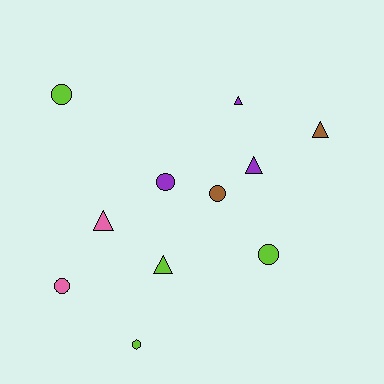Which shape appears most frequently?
Circle, with 5 objects.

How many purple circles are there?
There is 1 purple circle.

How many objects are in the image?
There are 11 objects.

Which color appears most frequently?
Lime, with 4 objects.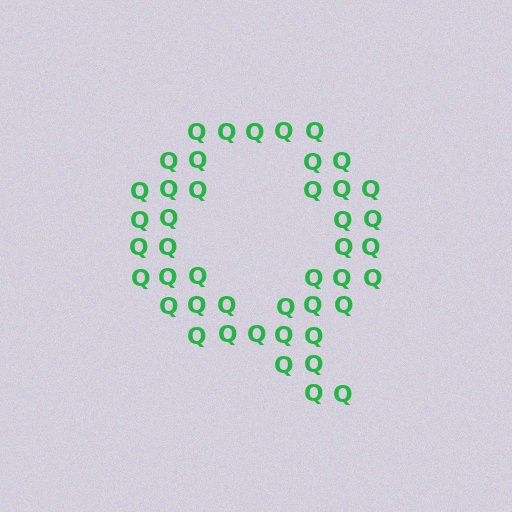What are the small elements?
The small elements are letter Q's.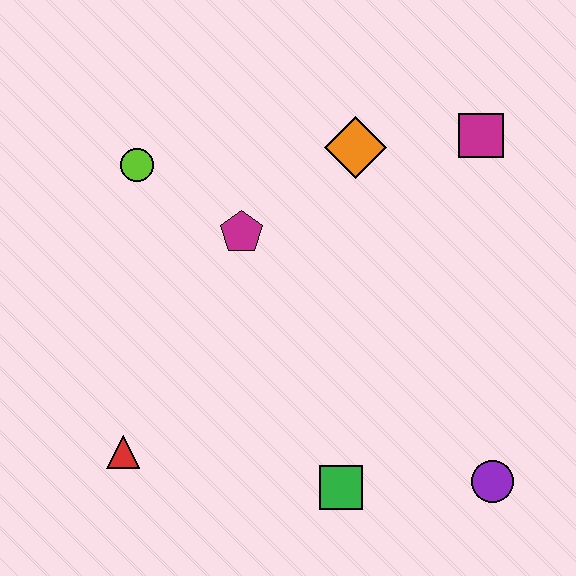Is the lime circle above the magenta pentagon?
Yes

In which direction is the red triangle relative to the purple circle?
The red triangle is to the left of the purple circle.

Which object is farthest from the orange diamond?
The red triangle is farthest from the orange diamond.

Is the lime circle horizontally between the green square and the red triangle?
Yes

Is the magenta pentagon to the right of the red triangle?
Yes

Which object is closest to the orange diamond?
The magenta square is closest to the orange diamond.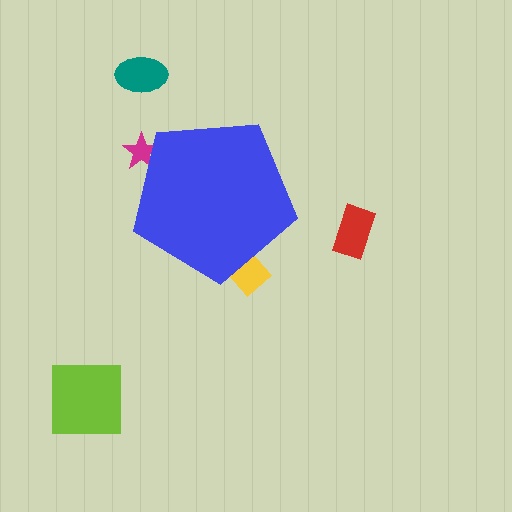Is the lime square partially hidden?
No, the lime square is fully visible.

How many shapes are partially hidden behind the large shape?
2 shapes are partially hidden.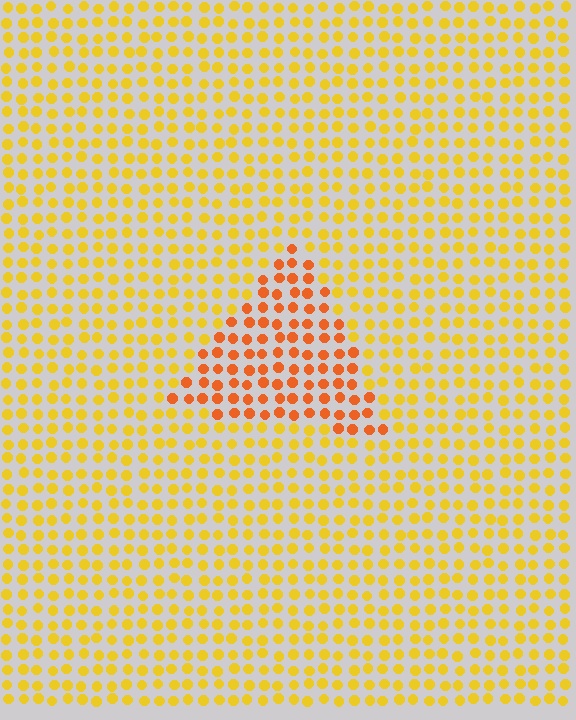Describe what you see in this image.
The image is filled with small yellow elements in a uniform arrangement. A triangle-shaped region is visible where the elements are tinted to a slightly different hue, forming a subtle color boundary.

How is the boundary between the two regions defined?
The boundary is defined purely by a slight shift in hue (about 32 degrees). Spacing, size, and orientation are identical on both sides.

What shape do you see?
I see a triangle.